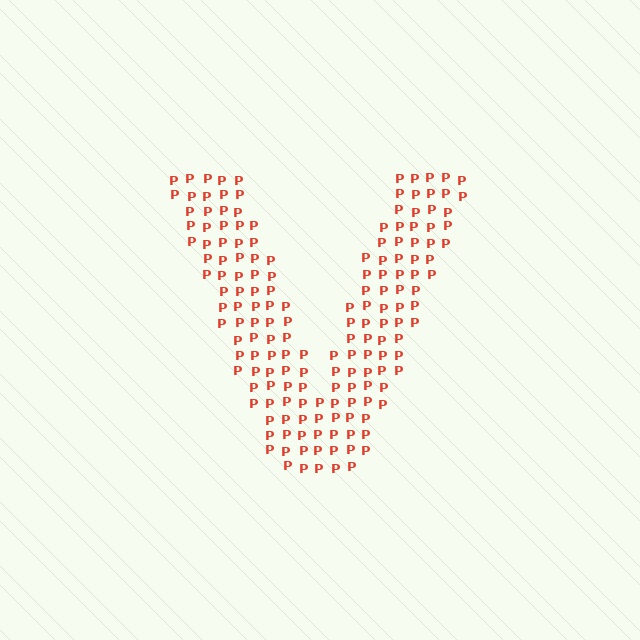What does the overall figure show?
The overall figure shows the letter V.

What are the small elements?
The small elements are letter P's.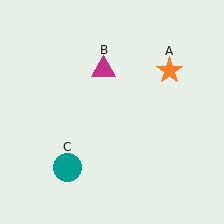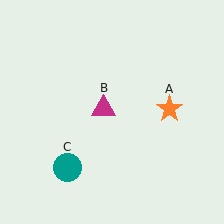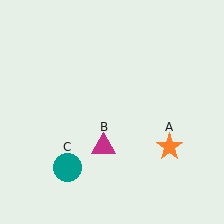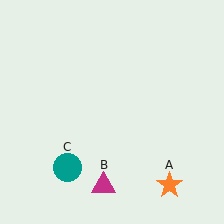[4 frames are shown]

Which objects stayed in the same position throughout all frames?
Teal circle (object C) remained stationary.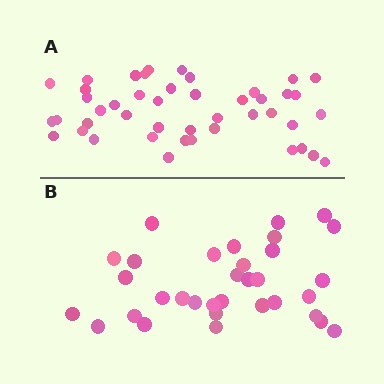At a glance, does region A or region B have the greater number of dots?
Region A (the top region) has more dots.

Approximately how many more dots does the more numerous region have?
Region A has roughly 12 or so more dots than region B.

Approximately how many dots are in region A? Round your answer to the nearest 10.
About 40 dots. (The exact count is 45, which rounds to 40.)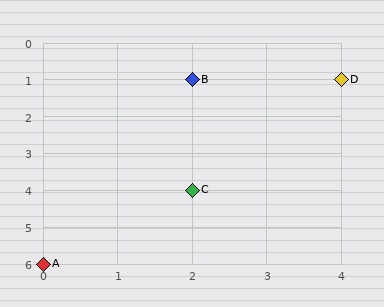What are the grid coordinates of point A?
Point A is at grid coordinates (0, 6).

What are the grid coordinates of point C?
Point C is at grid coordinates (2, 4).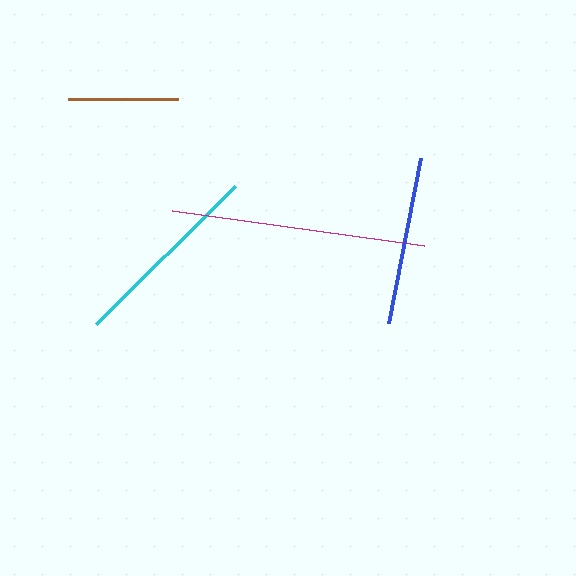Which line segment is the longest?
The magenta line is the longest at approximately 254 pixels.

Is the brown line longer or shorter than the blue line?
The blue line is longer than the brown line.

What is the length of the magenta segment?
The magenta segment is approximately 254 pixels long.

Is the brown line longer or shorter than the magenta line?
The magenta line is longer than the brown line.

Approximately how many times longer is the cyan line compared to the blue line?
The cyan line is approximately 1.2 times the length of the blue line.